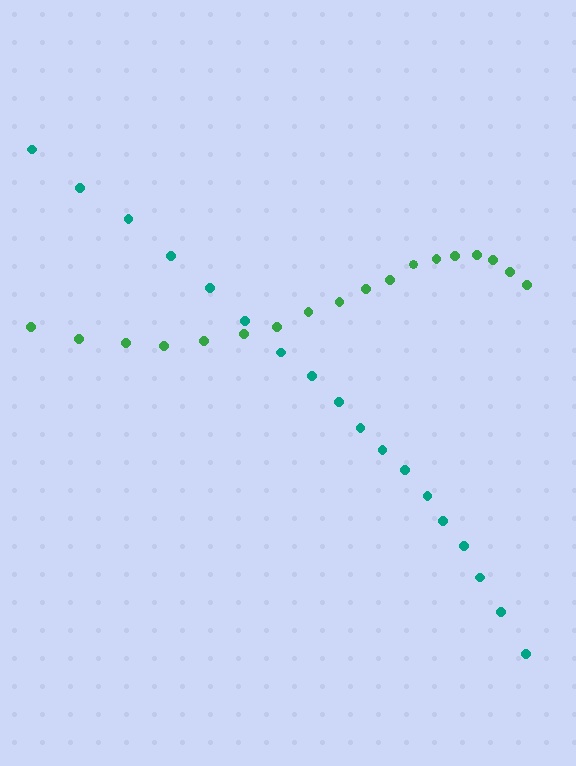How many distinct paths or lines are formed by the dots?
There are 2 distinct paths.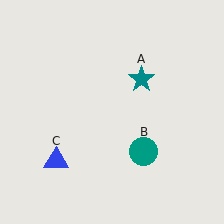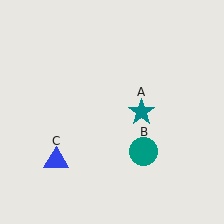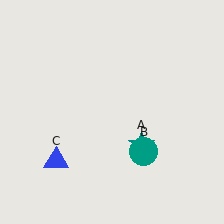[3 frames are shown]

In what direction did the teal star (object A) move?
The teal star (object A) moved down.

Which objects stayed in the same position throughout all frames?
Teal circle (object B) and blue triangle (object C) remained stationary.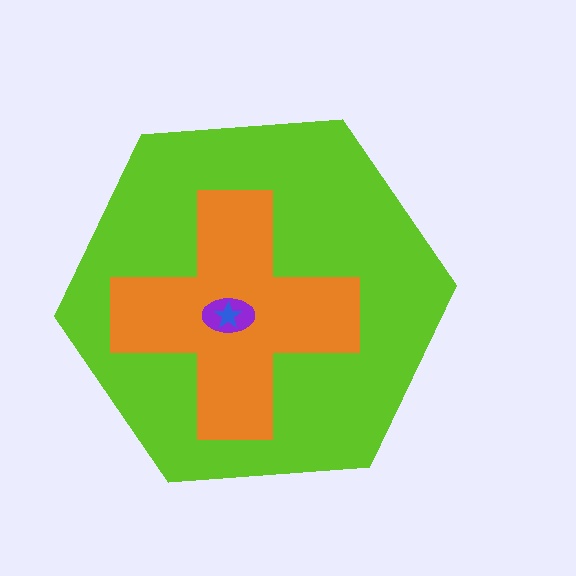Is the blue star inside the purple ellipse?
Yes.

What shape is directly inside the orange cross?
The purple ellipse.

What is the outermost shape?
The lime hexagon.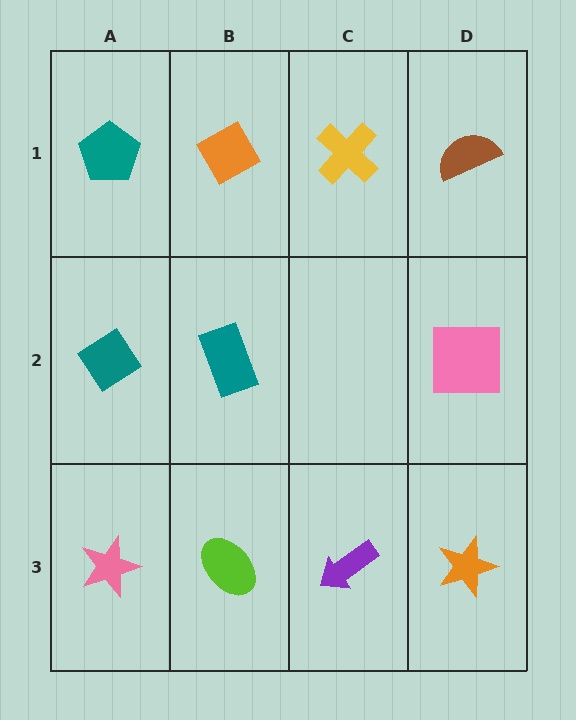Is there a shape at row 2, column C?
No, that cell is empty.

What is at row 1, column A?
A teal pentagon.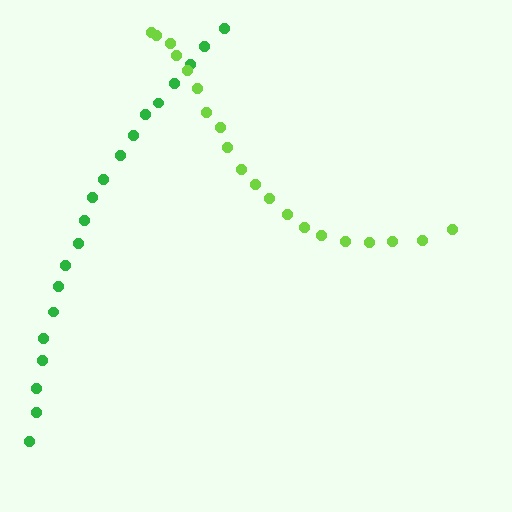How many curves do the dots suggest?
There are 2 distinct paths.